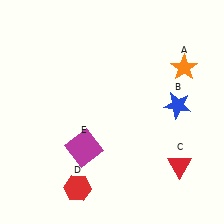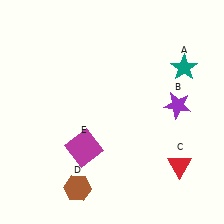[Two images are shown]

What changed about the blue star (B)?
In Image 1, B is blue. In Image 2, it changed to purple.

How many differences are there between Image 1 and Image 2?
There are 3 differences between the two images.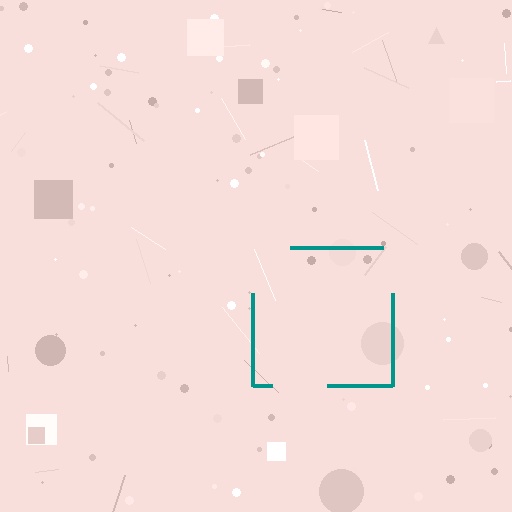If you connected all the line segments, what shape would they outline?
They would outline a square.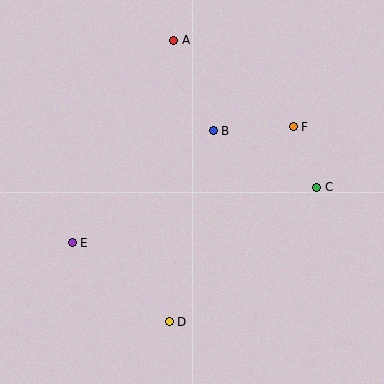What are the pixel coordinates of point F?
Point F is at (293, 127).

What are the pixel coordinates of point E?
Point E is at (72, 243).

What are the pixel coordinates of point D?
Point D is at (169, 322).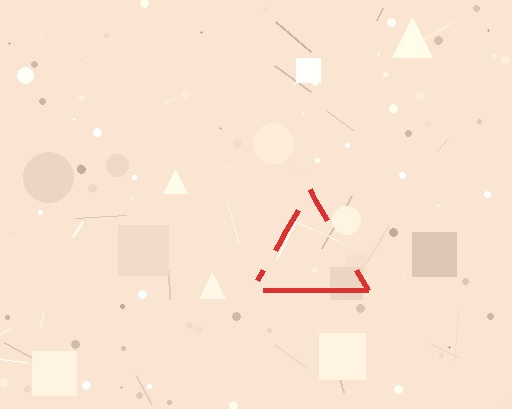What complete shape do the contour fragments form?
The contour fragments form a triangle.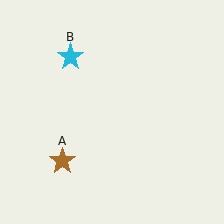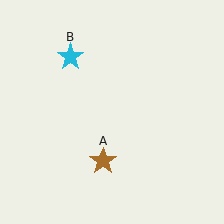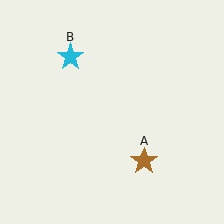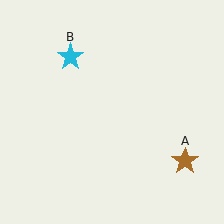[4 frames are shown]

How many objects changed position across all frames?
1 object changed position: brown star (object A).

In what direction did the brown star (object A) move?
The brown star (object A) moved right.